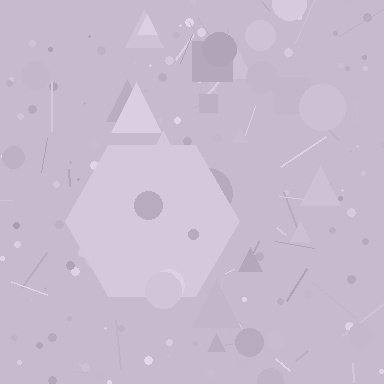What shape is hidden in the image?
A hexagon is hidden in the image.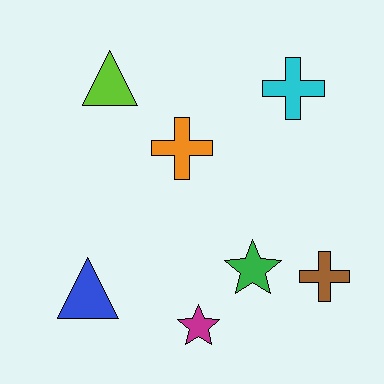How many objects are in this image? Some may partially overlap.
There are 7 objects.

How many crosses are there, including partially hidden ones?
There are 3 crosses.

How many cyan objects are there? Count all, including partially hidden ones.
There is 1 cyan object.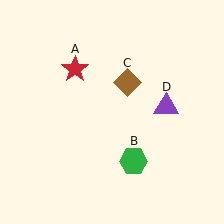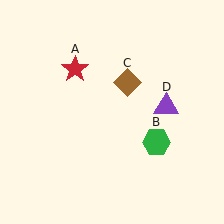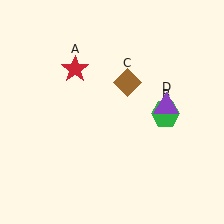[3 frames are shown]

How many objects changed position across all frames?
1 object changed position: green hexagon (object B).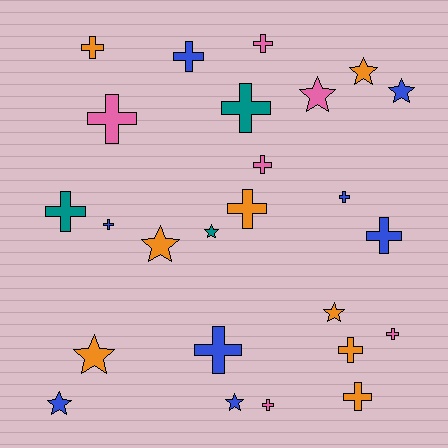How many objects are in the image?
There are 25 objects.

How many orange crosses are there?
There are 4 orange crosses.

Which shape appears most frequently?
Cross, with 16 objects.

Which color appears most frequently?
Blue, with 8 objects.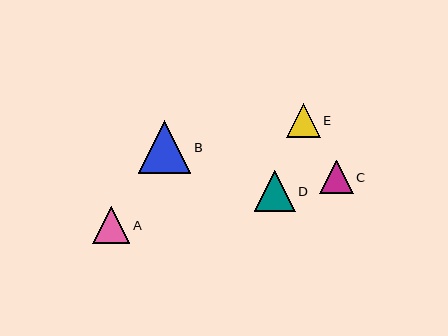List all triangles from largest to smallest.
From largest to smallest: B, D, A, E, C.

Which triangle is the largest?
Triangle B is the largest with a size of approximately 53 pixels.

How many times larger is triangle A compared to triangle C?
Triangle A is approximately 1.1 times the size of triangle C.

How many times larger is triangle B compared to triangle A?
Triangle B is approximately 1.4 times the size of triangle A.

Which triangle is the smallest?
Triangle C is the smallest with a size of approximately 33 pixels.